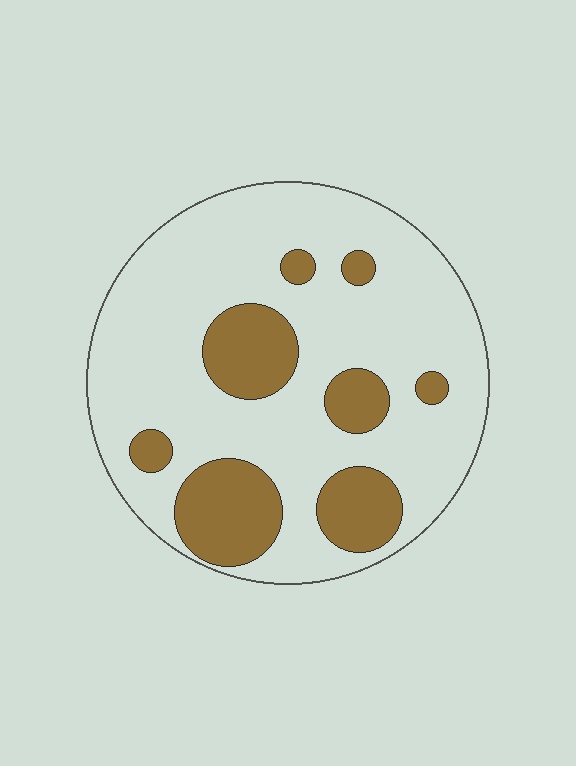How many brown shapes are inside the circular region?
8.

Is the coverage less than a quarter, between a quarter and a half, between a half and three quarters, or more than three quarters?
Less than a quarter.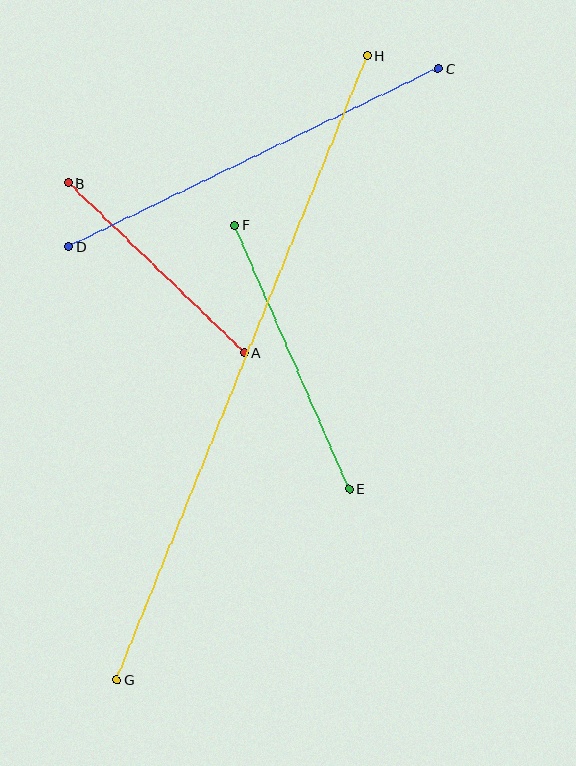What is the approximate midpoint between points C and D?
The midpoint is at approximately (254, 157) pixels.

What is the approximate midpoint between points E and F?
The midpoint is at approximately (292, 357) pixels.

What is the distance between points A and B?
The distance is approximately 245 pixels.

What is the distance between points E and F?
The distance is approximately 288 pixels.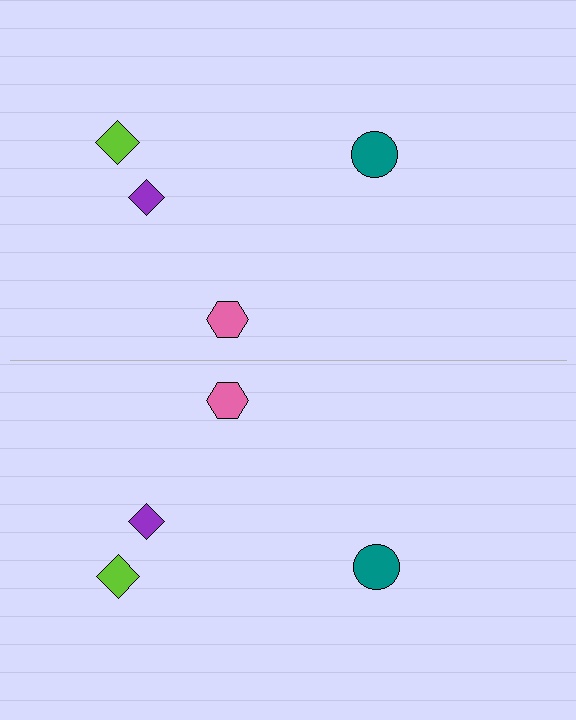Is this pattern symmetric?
Yes, this pattern has bilateral (reflection) symmetry.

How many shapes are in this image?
There are 8 shapes in this image.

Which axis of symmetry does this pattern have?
The pattern has a horizontal axis of symmetry running through the center of the image.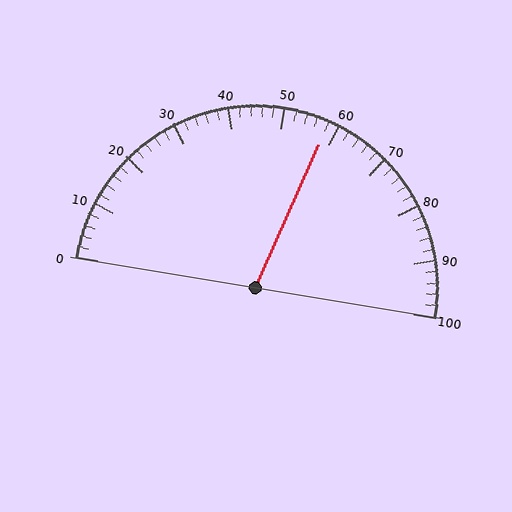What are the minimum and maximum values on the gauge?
The gauge ranges from 0 to 100.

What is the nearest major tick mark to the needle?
The nearest major tick mark is 60.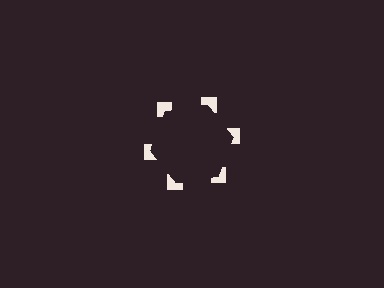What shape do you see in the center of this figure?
An illusory hexagon — its edges are inferred from the aligned wedge cuts in the notched squares, not physically drawn.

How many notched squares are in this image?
There are 6 — one at each vertex of the illusory hexagon.